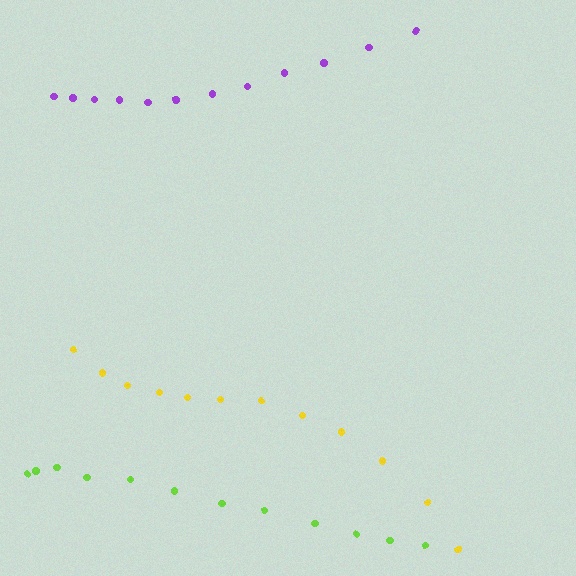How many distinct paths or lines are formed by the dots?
There are 3 distinct paths.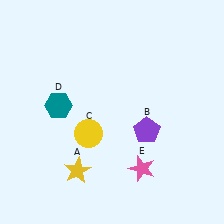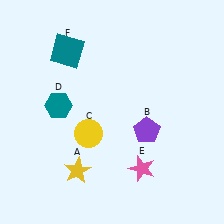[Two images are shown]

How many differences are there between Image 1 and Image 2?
There is 1 difference between the two images.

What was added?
A teal square (F) was added in Image 2.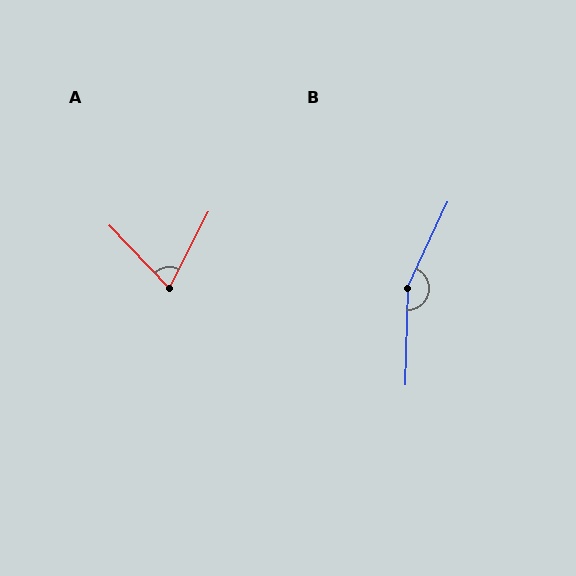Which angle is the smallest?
A, at approximately 71 degrees.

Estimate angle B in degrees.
Approximately 156 degrees.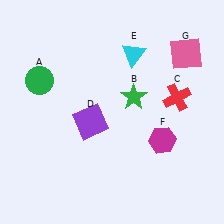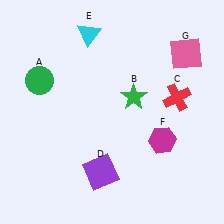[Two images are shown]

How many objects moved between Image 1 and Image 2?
2 objects moved between the two images.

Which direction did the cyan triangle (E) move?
The cyan triangle (E) moved left.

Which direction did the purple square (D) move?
The purple square (D) moved down.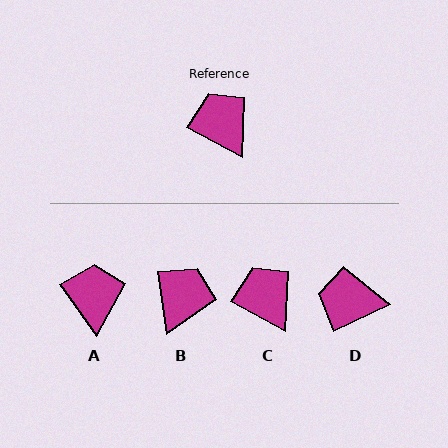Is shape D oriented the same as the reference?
No, it is off by about 54 degrees.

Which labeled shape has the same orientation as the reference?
C.